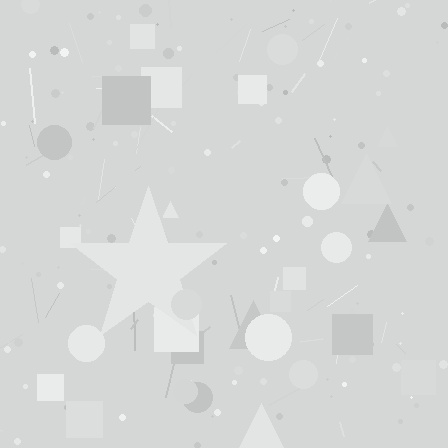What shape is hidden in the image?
A star is hidden in the image.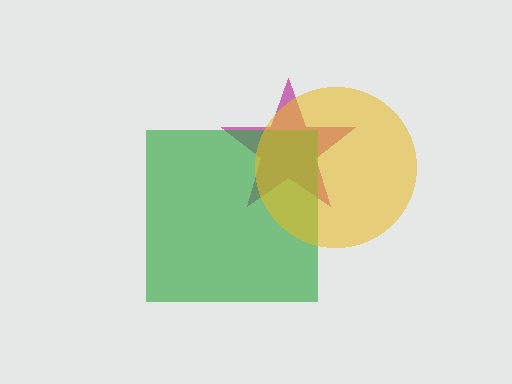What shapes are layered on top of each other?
The layered shapes are: a magenta star, a green square, a yellow circle.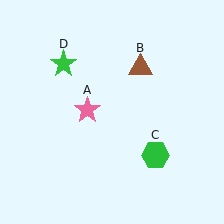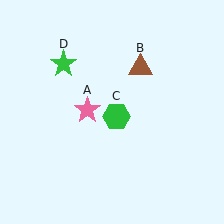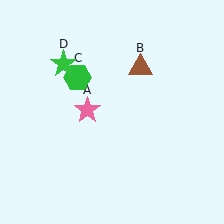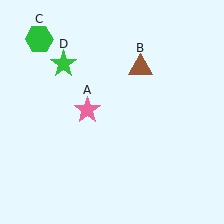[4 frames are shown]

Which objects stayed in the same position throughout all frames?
Pink star (object A) and brown triangle (object B) and green star (object D) remained stationary.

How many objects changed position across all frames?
1 object changed position: green hexagon (object C).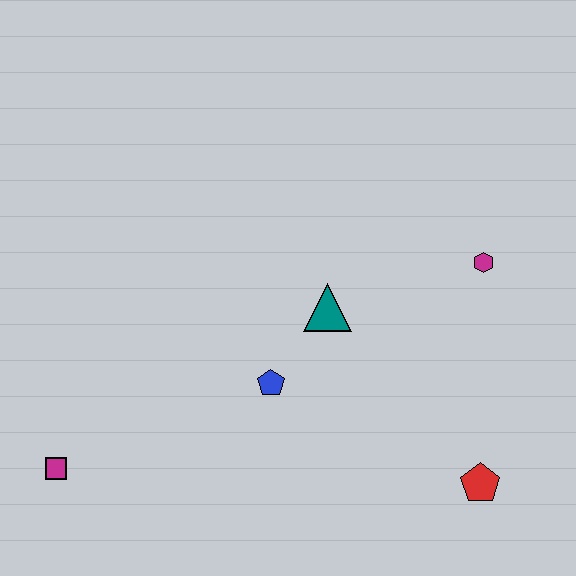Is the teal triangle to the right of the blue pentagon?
Yes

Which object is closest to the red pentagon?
The magenta hexagon is closest to the red pentagon.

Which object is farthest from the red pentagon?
The magenta square is farthest from the red pentagon.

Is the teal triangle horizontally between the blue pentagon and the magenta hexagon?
Yes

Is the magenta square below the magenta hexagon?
Yes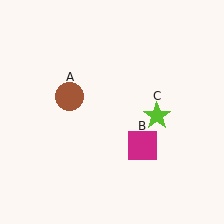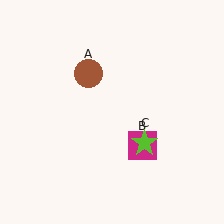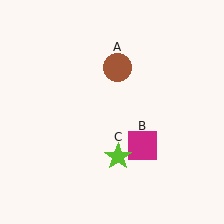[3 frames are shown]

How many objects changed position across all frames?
2 objects changed position: brown circle (object A), lime star (object C).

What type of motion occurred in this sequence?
The brown circle (object A), lime star (object C) rotated clockwise around the center of the scene.